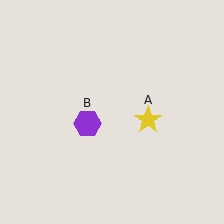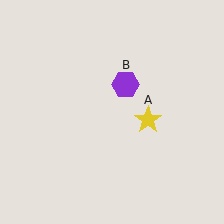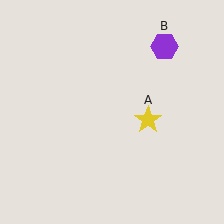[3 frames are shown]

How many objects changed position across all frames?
1 object changed position: purple hexagon (object B).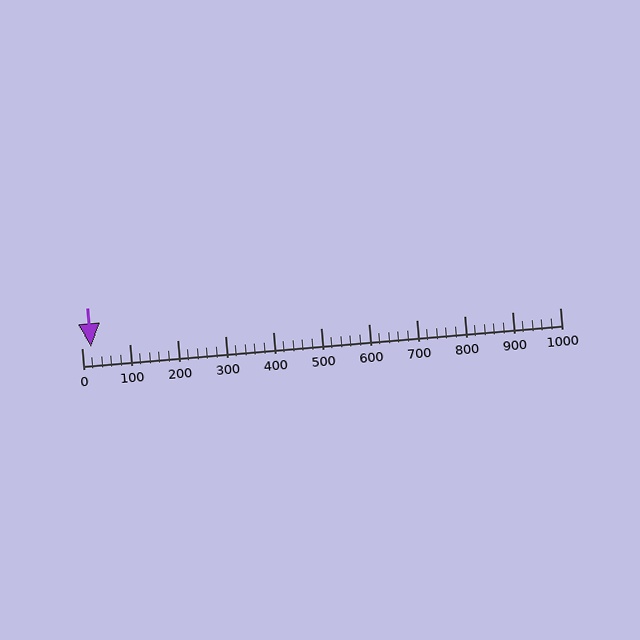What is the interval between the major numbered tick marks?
The major tick marks are spaced 100 units apart.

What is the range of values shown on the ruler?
The ruler shows values from 0 to 1000.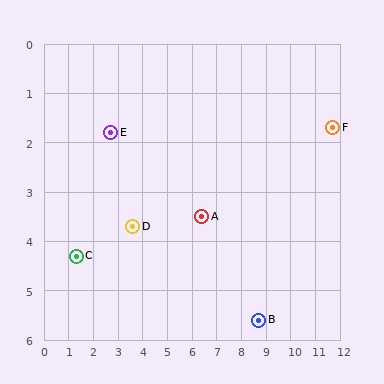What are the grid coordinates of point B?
Point B is at approximately (8.7, 5.6).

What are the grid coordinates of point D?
Point D is at approximately (3.6, 3.7).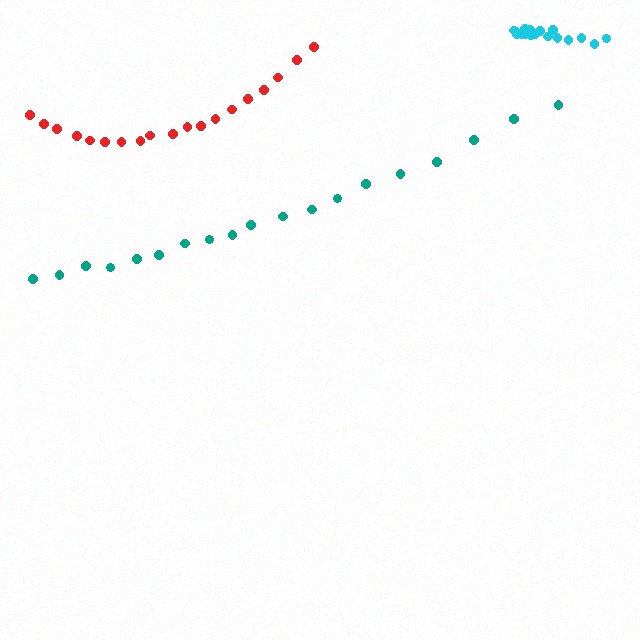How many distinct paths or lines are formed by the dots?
There are 3 distinct paths.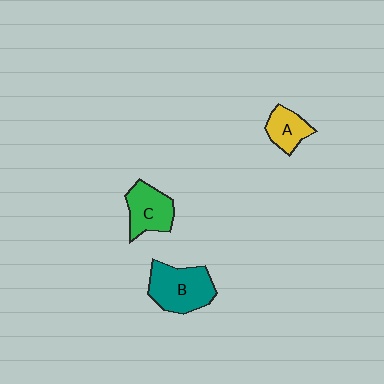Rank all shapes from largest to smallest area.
From largest to smallest: B (teal), C (green), A (yellow).